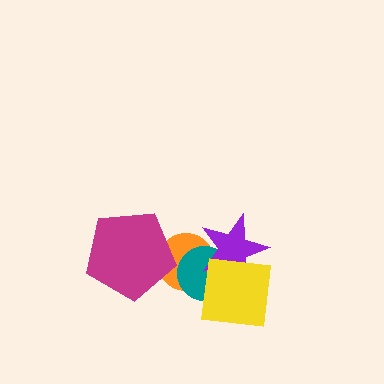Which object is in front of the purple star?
The yellow square is in front of the purple star.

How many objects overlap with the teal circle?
3 objects overlap with the teal circle.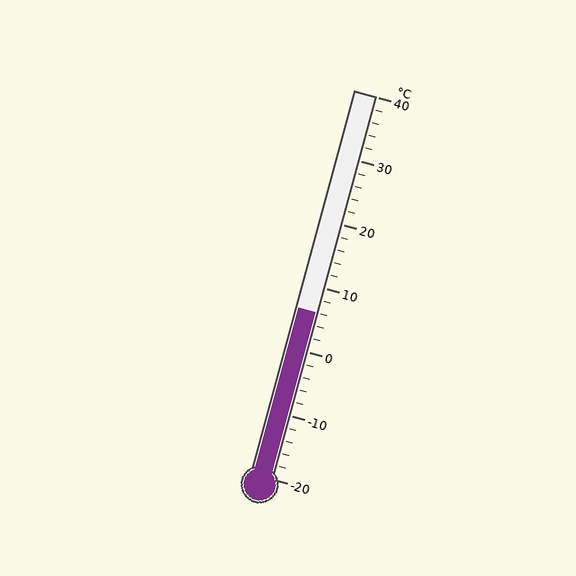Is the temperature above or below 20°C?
The temperature is below 20°C.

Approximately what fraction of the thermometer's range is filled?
The thermometer is filled to approximately 45% of its range.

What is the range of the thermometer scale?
The thermometer scale ranges from -20°C to 40°C.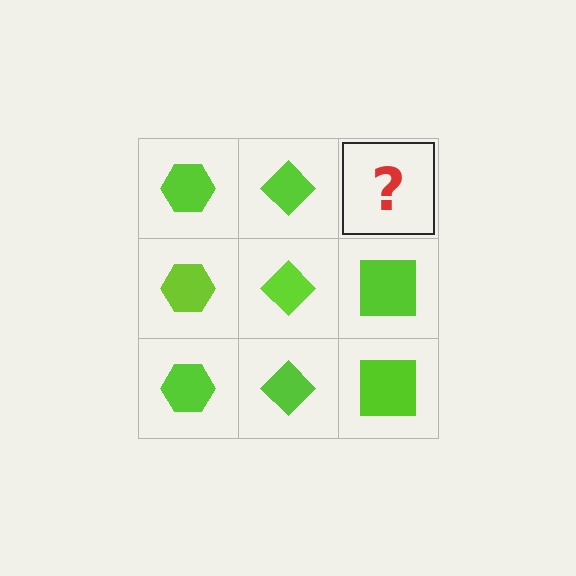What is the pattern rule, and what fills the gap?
The rule is that each column has a consistent shape. The gap should be filled with a lime square.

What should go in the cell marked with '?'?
The missing cell should contain a lime square.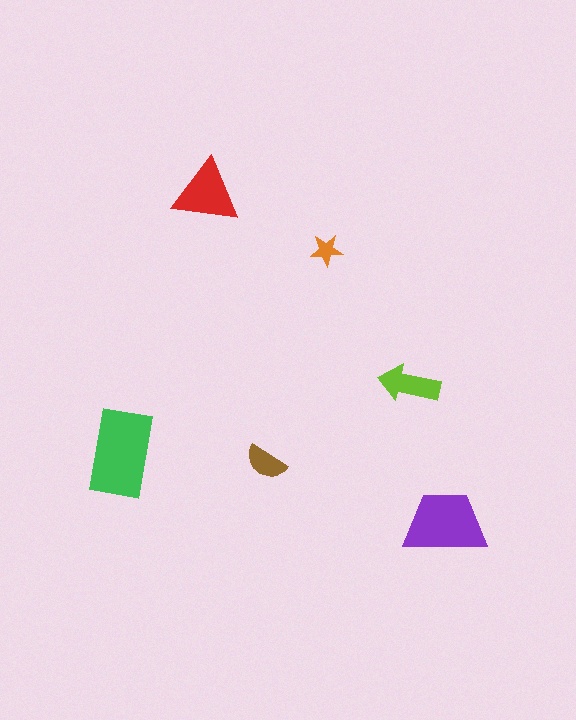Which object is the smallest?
The orange star.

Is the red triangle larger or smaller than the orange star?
Larger.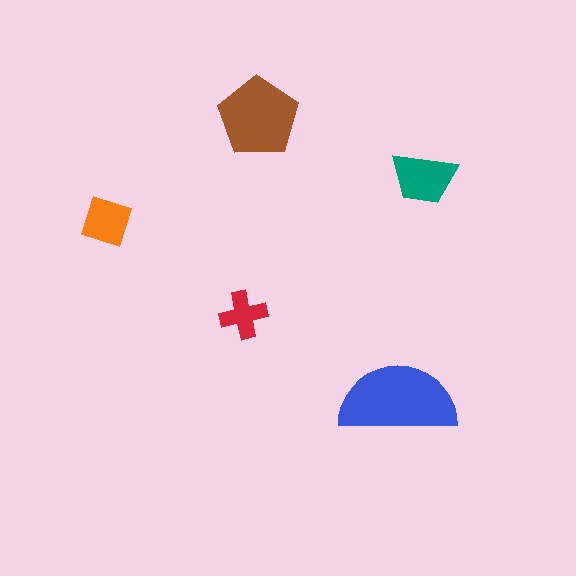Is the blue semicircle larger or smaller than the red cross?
Larger.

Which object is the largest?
The blue semicircle.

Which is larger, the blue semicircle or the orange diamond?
The blue semicircle.